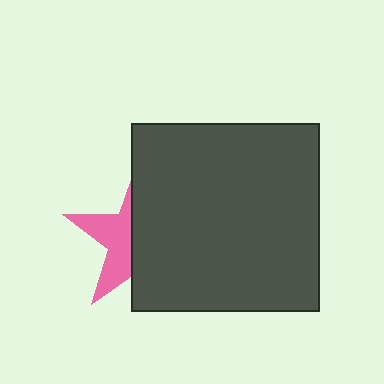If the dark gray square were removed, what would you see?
You would see the complete pink star.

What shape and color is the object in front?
The object in front is a dark gray square.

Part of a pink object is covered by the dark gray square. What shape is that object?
It is a star.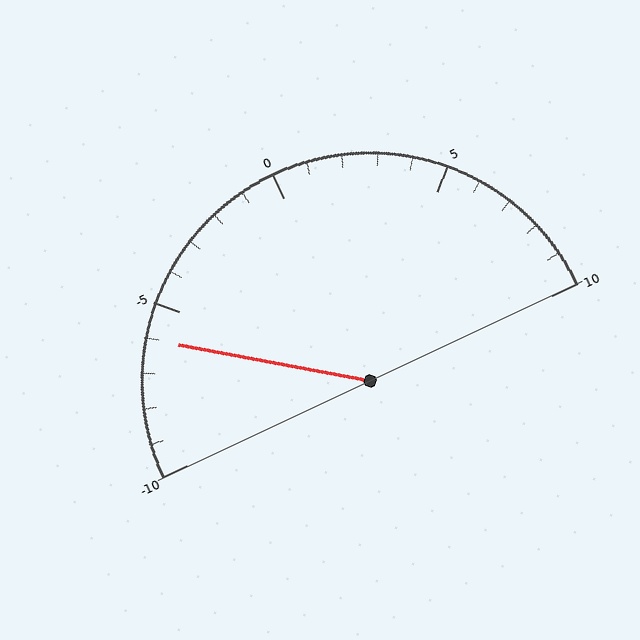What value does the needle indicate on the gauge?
The needle indicates approximately -6.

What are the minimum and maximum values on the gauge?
The gauge ranges from -10 to 10.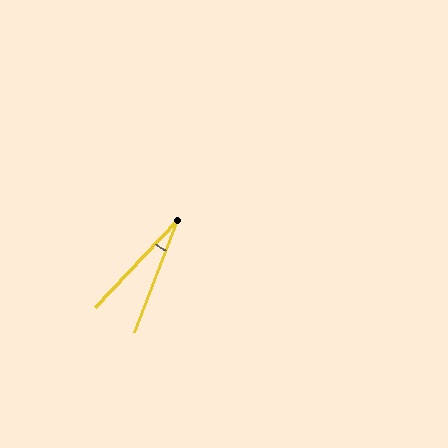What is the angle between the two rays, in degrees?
Approximately 22 degrees.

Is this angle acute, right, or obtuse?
It is acute.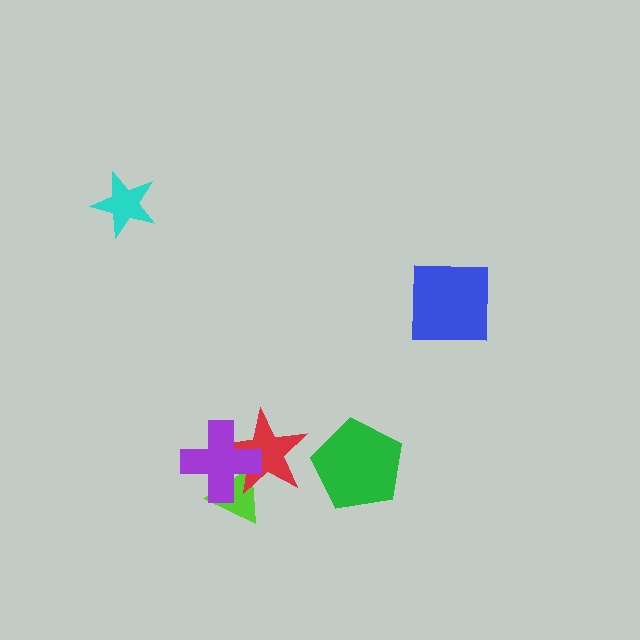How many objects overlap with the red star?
2 objects overlap with the red star.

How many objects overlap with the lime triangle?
2 objects overlap with the lime triangle.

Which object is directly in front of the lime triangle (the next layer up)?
The red star is directly in front of the lime triangle.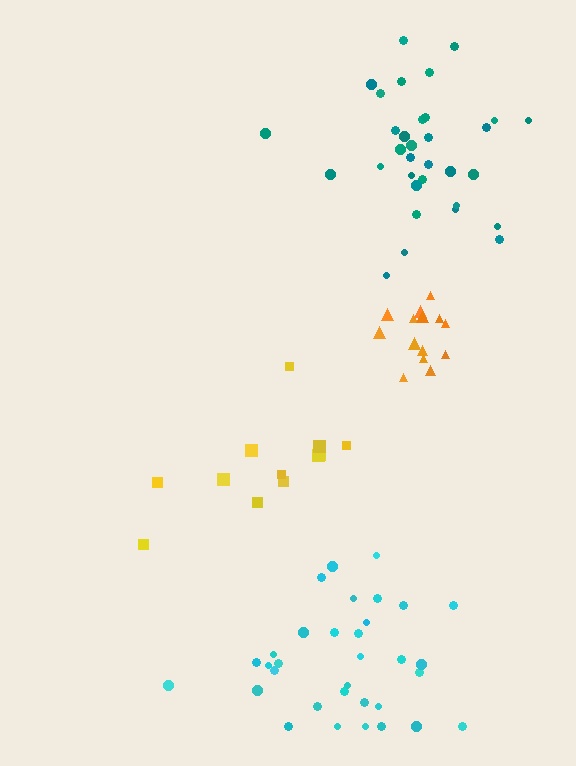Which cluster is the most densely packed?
Orange.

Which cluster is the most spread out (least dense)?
Yellow.